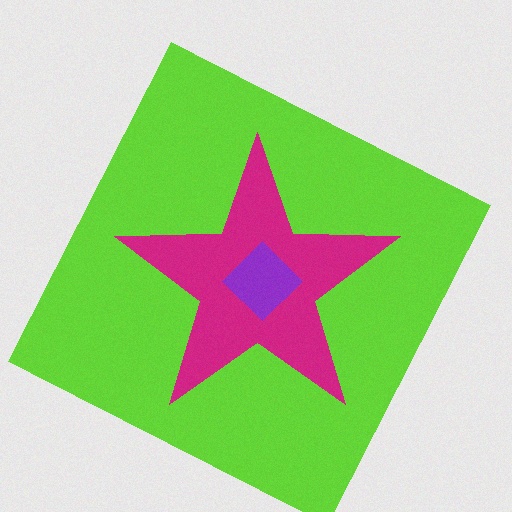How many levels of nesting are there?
3.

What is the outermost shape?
The lime square.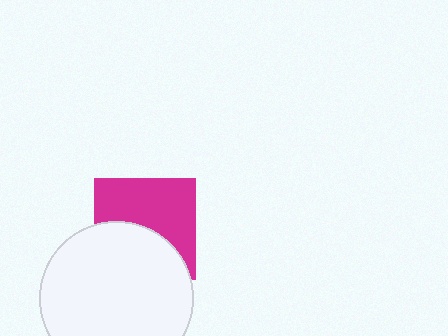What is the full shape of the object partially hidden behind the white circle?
The partially hidden object is a magenta square.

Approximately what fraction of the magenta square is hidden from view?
Roughly 44% of the magenta square is hidden behind the white circle.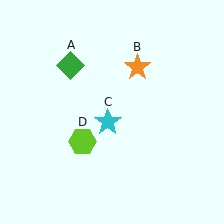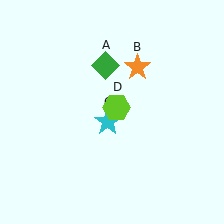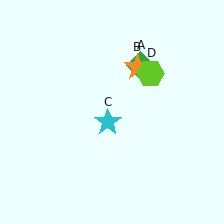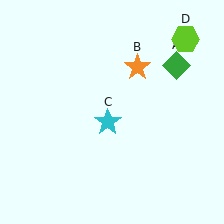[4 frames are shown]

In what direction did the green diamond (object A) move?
The green diamond (object A) moved right.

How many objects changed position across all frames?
2 objects changed position: green diamond (object A), lime hexagon (object D).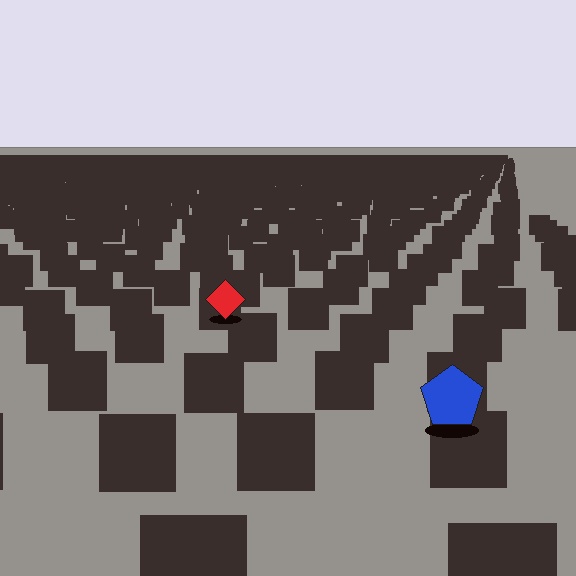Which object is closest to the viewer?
The blue pentagon is closest. The texture marks near it are larger and more spread out.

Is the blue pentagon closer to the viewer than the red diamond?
Yes. The blue pentagon is closer — you can tell from the texture gradient: the ground texture is coarser near it.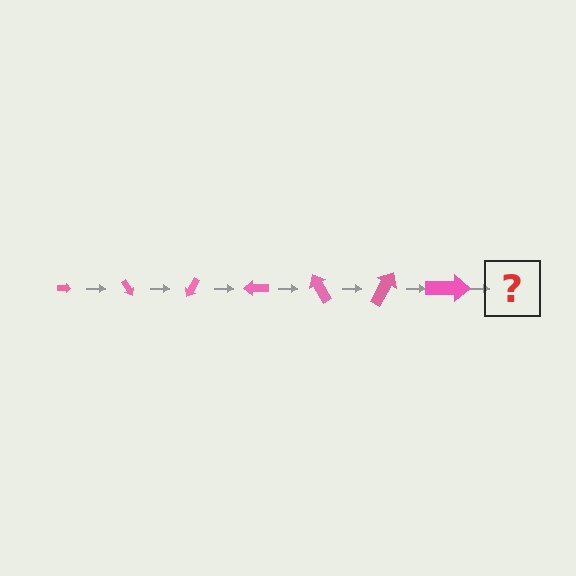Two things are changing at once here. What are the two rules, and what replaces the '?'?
The two rules are that the arrow grows larger each step and it rotates 60 degrees each step. The '?' should be an arrow, larger than the previous one and rotated 420 degrees from the start.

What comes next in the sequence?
The next element should be an arrow, larger than the previous one and rotated 420 degrees from the start.